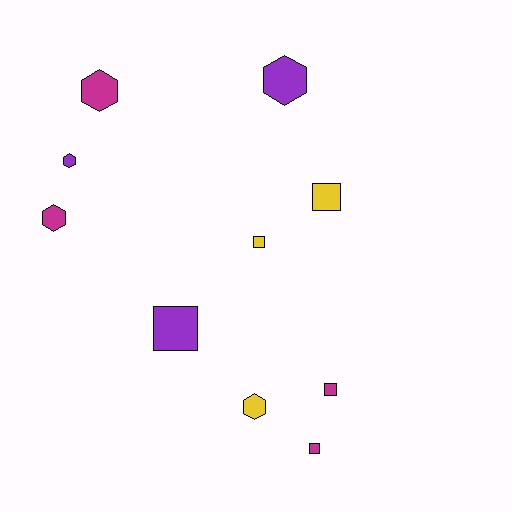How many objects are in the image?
There are 10 objects.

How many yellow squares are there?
There are 2 yellow squares.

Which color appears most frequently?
Magenta, with 4 objects.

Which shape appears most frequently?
Hexagon, with 5 objects.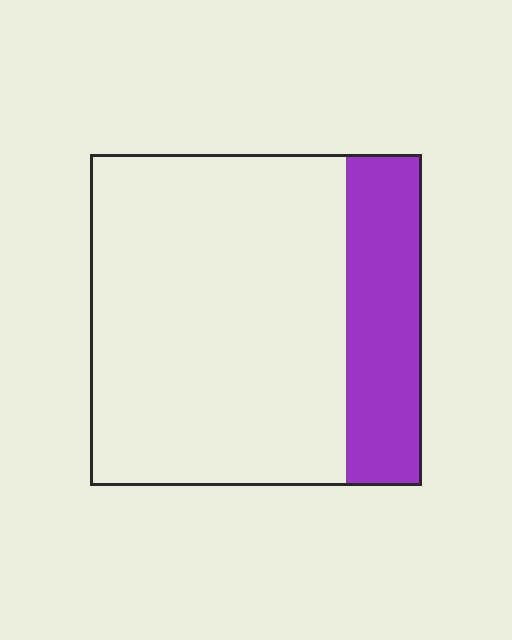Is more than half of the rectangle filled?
No.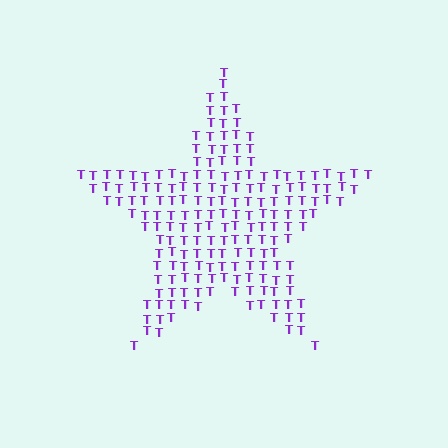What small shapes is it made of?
It is made of small letter T's.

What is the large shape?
The large shape is a star.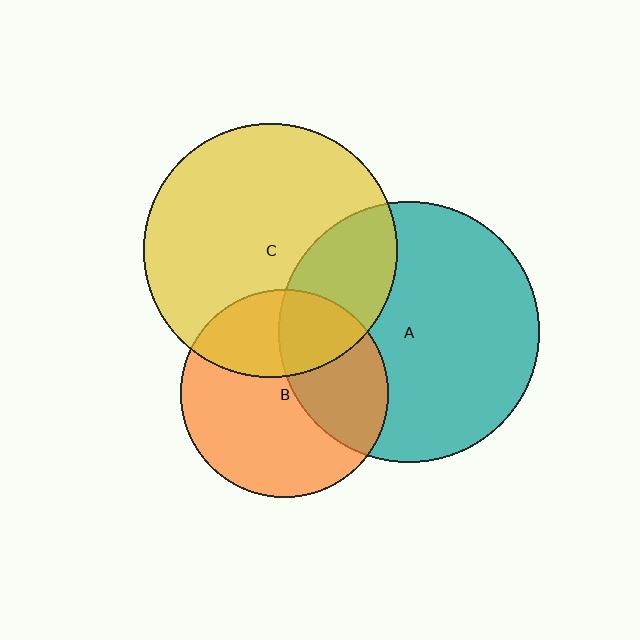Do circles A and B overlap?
Yes.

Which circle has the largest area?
Circle A (teal).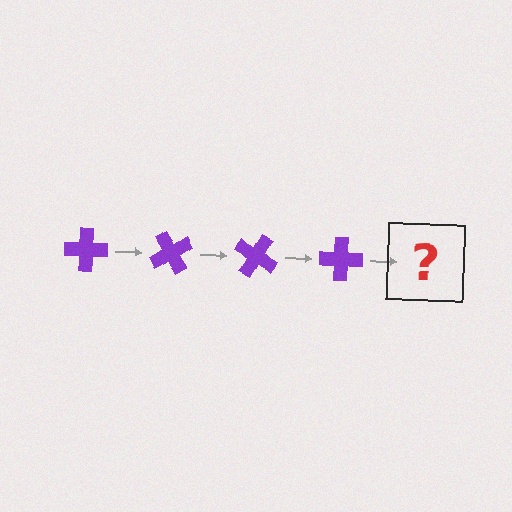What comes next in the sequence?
The next element should be a purple cross rotated 240 degrees.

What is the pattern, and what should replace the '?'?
The pattern is that the cross rotates 60 degrees each step. The '?' should be a purple cross rotated 240 degrees.